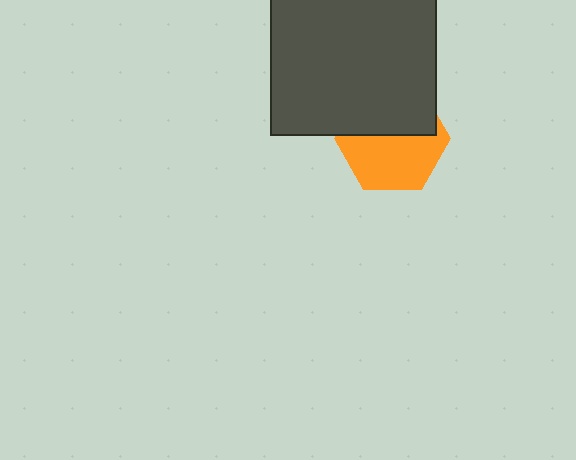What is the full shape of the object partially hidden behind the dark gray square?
The partially hidden object is an orange hexagon.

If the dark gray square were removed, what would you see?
You would see the complete orange hexagon.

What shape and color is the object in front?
The object in front is a dark gray square.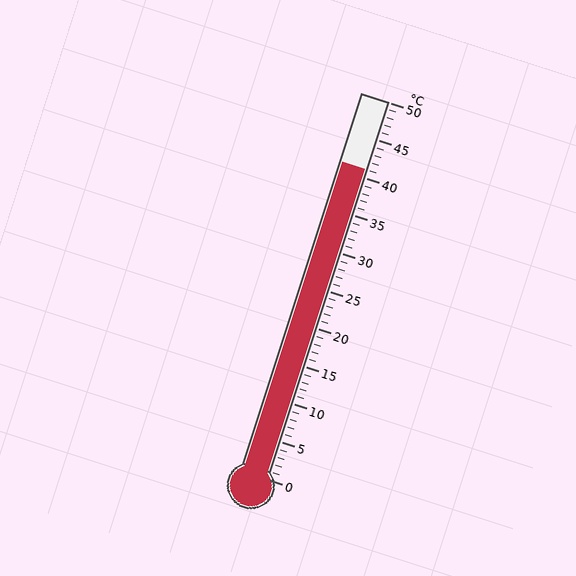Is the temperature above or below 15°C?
The temperature is above 15°C.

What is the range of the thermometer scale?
The thermometer scale ranges from 0°C to 50°C.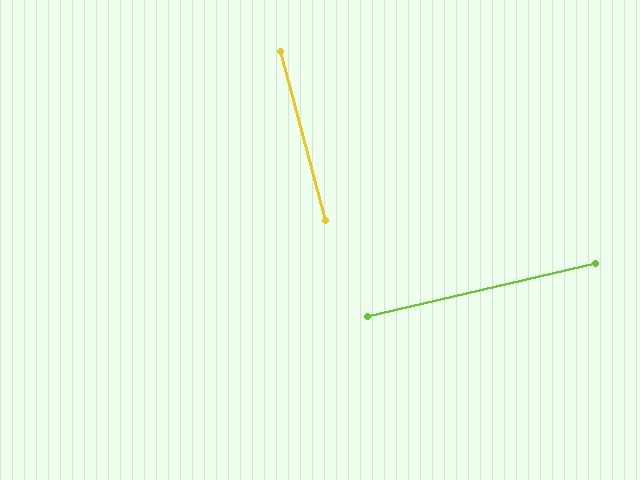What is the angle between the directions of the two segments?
Approximately 88 degrees.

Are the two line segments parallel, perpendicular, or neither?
Perpendicular — they meet at approximately 88°.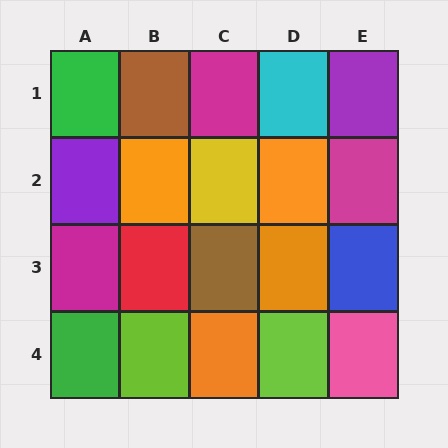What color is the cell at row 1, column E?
Purple.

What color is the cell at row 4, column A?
Green.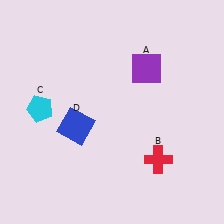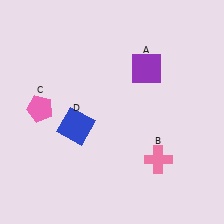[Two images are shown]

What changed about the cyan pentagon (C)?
In Image 1, C is cyan. In Image 2, it changed to pink.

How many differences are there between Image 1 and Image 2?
There are 2 differences between the two images.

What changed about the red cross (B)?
In Image 1, B is red. In Image 2, it changed to pink.